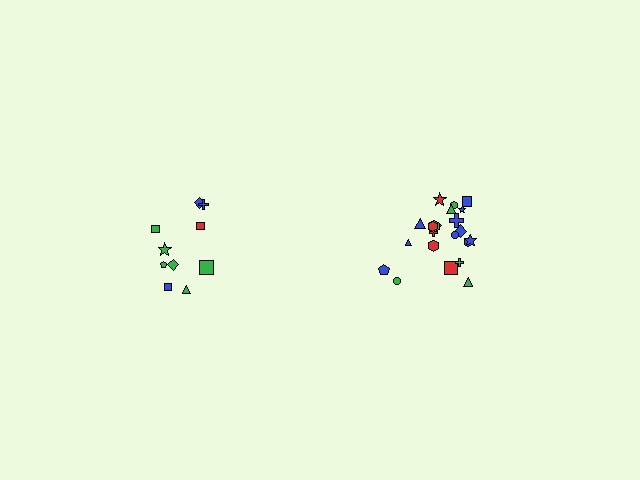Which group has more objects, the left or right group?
The right group.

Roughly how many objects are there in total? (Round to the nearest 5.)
Roughly 30 objects in total.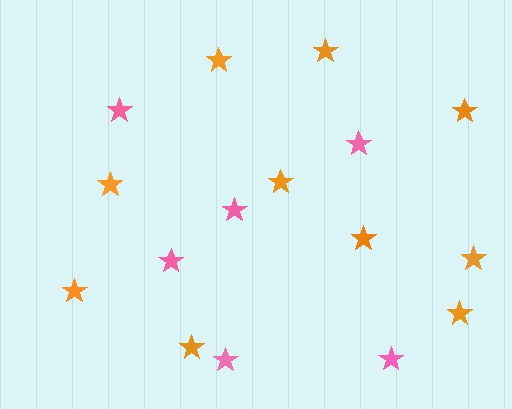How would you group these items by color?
There are 2 groups: one group of orange stars (10) and one group of pink stars (6).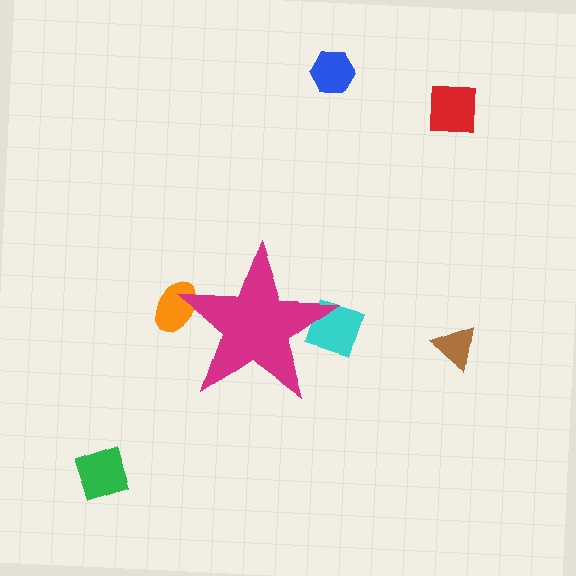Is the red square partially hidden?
No, the red square is fully visible.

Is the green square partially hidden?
No, the green square is fully visible.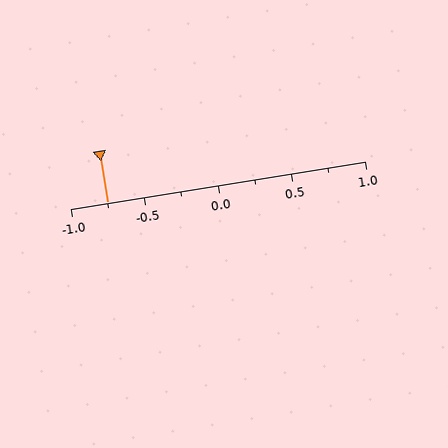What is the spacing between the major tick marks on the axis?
The major ticks are spaced 0.5 apart.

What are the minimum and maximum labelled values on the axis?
The axis runs from -1.0 to 1.0.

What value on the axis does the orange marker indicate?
The marker indicates approximately -0.75.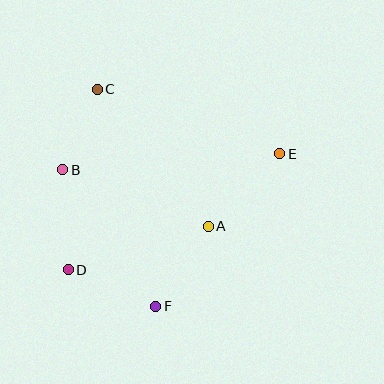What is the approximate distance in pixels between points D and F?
The distance between D and F is approximately 95 pixels.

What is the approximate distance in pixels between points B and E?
The distance between B and E is approximately 218 pixels.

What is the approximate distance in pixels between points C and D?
The distance between C and D is approximately 183 pixels.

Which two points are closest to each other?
Points B and C are closest to each other.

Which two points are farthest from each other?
Points D and E are farthest from each other.